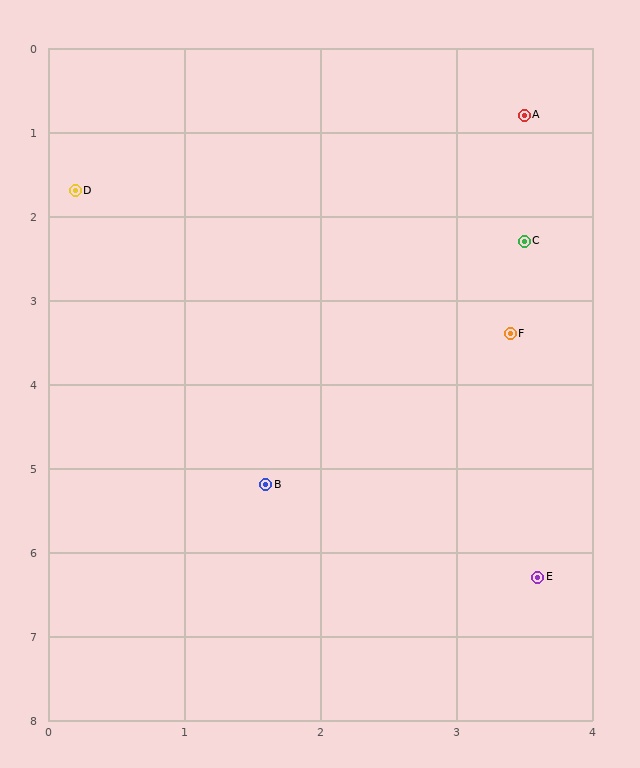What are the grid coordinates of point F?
Point F is at approximately (3.4, 3.4).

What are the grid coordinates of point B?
Point B is at approximately (1.6, 5.2).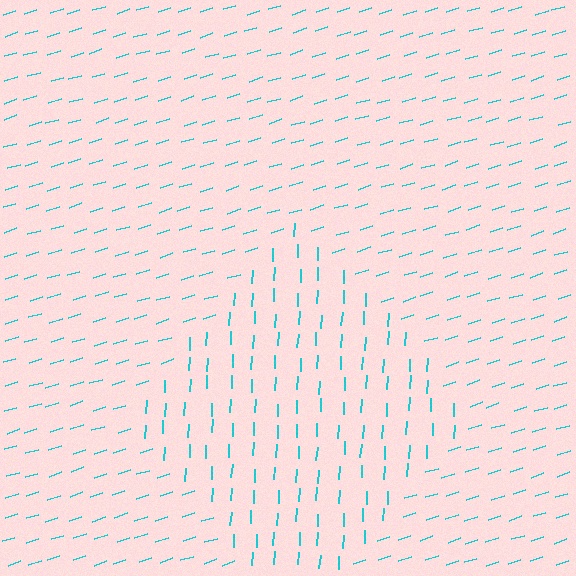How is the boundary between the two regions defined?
The boundary is defined purely by a change in line orientation (approximately 70 degrees difference). All lines are the same color and thickness.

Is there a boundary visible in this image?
Yes, there is a texture boundary formed by a change in line orientation.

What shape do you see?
I see a diamond.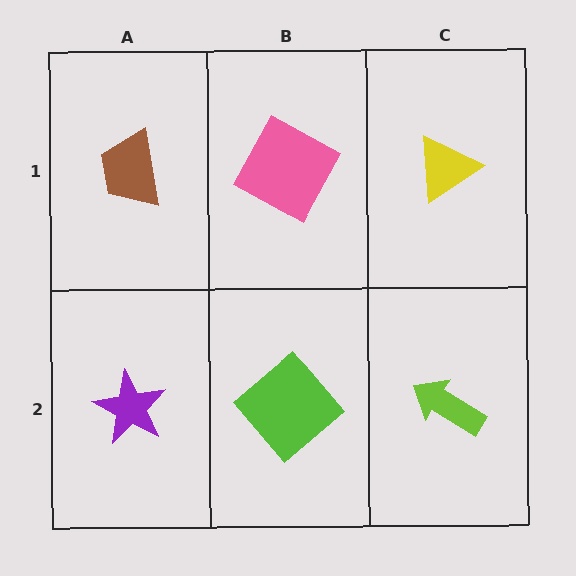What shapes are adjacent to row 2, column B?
A pink square (row 1, column B), a purple star (row 2, column A), a lime arrow (row 2, column C).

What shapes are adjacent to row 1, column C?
A lime arrow (row 2, column C), a pink square (row 1, column B).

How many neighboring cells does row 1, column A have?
2.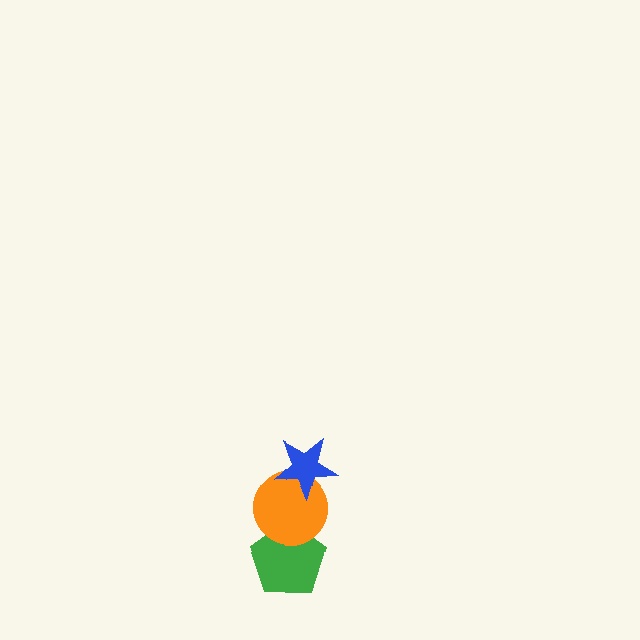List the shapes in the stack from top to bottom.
From top to bottom: the blue star, the orange circle, the green pentagon.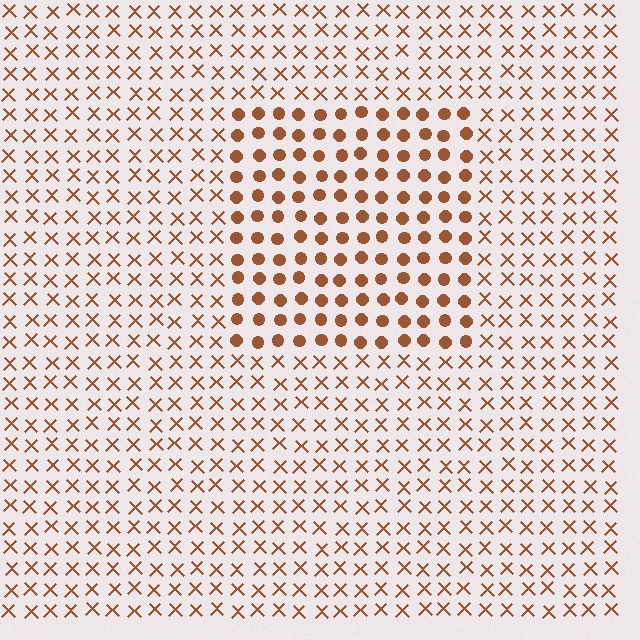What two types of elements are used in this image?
The image uses circles inside the rectangle region and X marks outside it.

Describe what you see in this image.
The image is filled with small brown elements arranged in a uniform grid. A rectangle-shaped region contains circles, while the surrounding area contains X marks. The boundary is defined purely by the change in element shape.